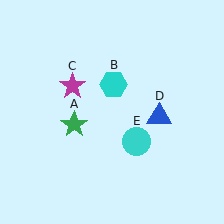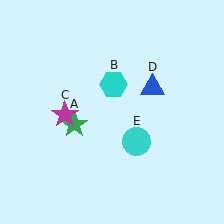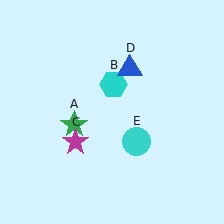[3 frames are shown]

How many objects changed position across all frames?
2 objects changed position: magenta star (object C), blue triangle (object D).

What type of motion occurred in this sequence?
The magenta star (object C), blue triangle (object D) rotated counterclockwise around the center of the scene.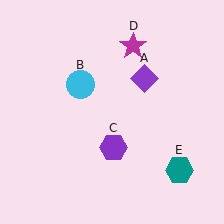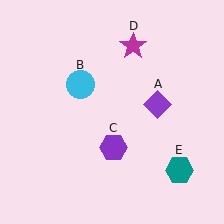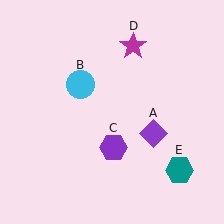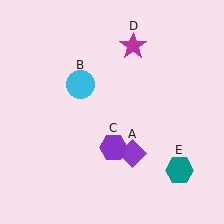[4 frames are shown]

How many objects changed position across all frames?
1 object changed position: purple diamond (object A).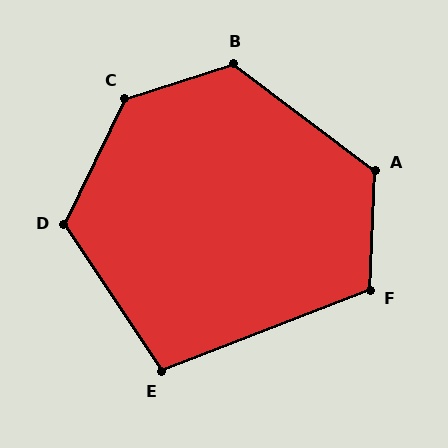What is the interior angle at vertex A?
Approximately 125 degrees (obtuse).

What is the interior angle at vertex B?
Approximately 126 degrees (obtuse).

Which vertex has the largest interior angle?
C, at approximately 133 degrees.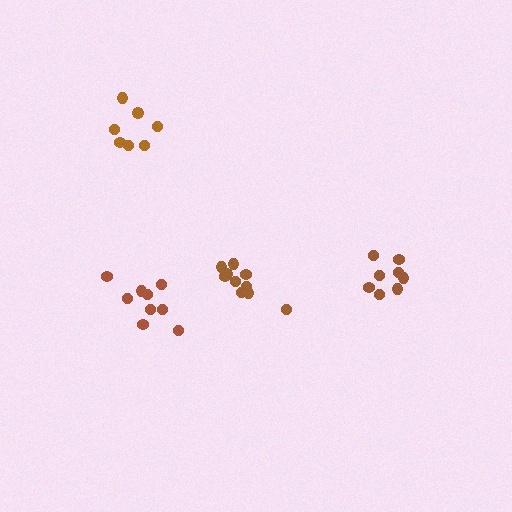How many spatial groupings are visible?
There are 4 spatial groupings.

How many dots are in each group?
Group 1: 10 dots, Group 2: 8 dots, Group 3: 9 dots, Group 4: 7 dots (34 total).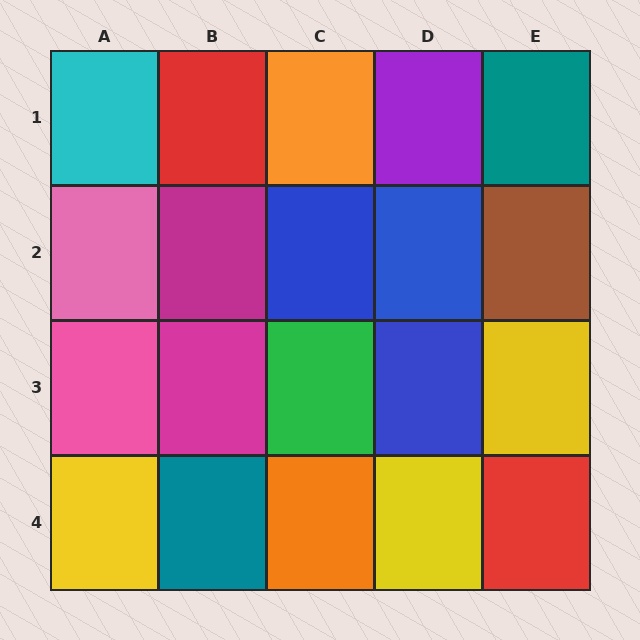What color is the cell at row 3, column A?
Pink.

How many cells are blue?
3 cells are blue.